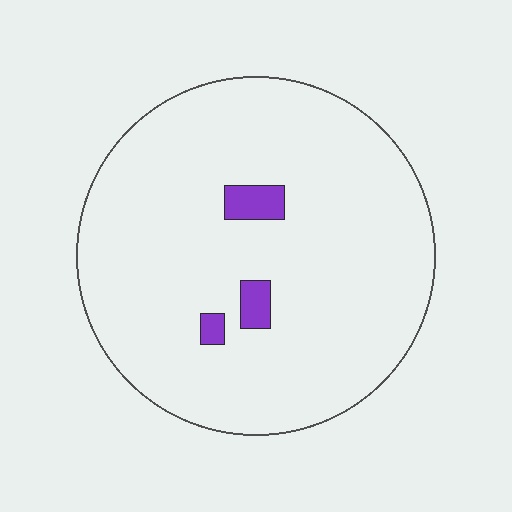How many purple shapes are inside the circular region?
3.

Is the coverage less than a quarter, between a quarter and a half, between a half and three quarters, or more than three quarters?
Less than a quarter.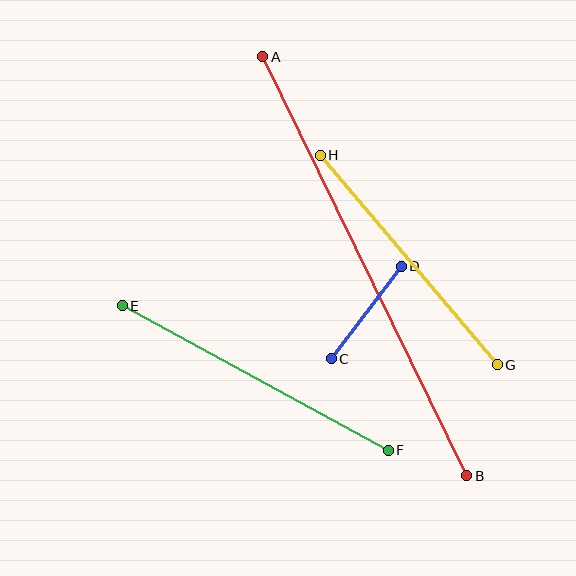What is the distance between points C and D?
The distance is approximately 116 pixels.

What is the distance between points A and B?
The distance is approximately 466 pixels.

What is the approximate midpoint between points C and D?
The midpoint is at approximately (366, 312) pixels.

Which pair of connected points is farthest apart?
Points A and B are farthest apart.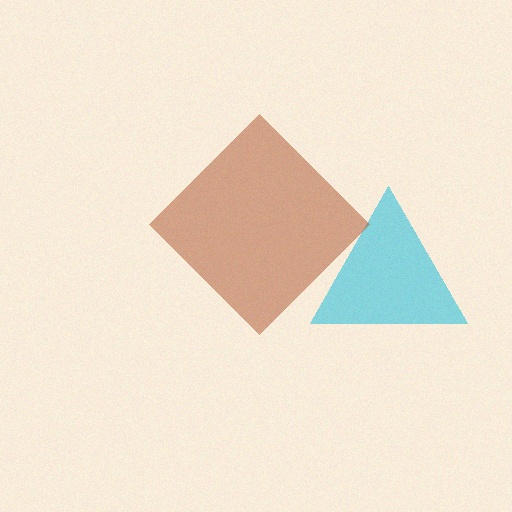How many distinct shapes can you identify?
There are 2 distinct shapes: a cyan triangle, a brown diamond.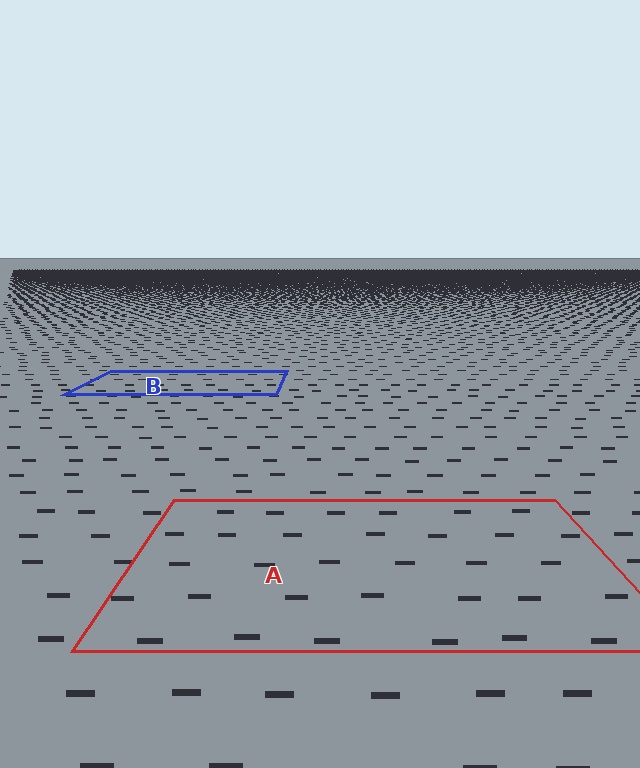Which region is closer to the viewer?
Region A is closer. The texture elements there are larger and more spread out.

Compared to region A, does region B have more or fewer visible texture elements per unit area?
Region B has more texture elements per unit area — they are packed more densely because it is farther away.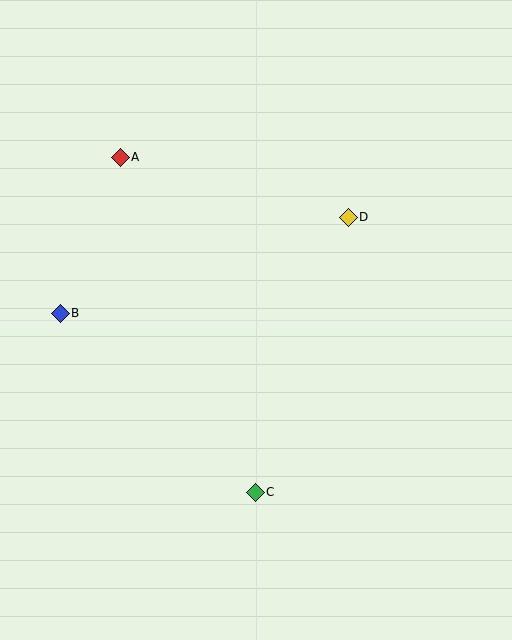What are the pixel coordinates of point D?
Point D is at (348, 217).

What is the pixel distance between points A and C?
The distance between A and C is 361 pixels.